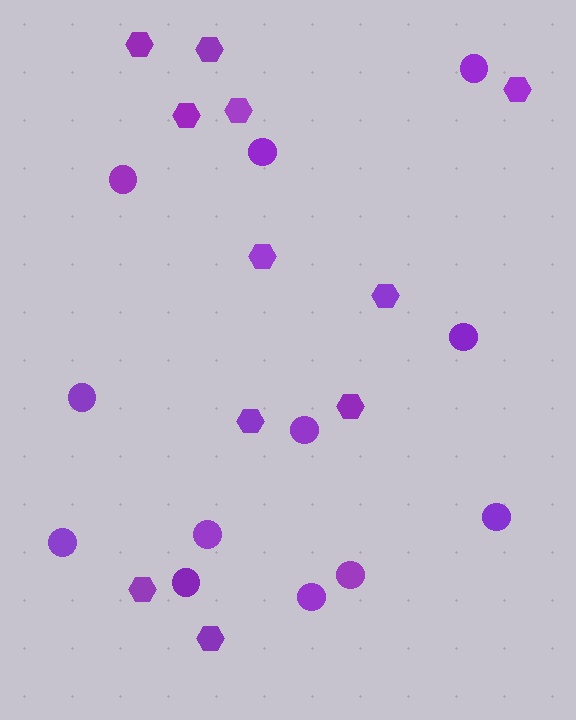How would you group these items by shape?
There are 2 groups: one group of hexagons (11) and one group of circles (12).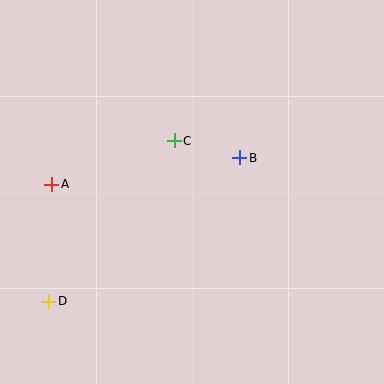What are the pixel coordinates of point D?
Point D is at (49, 301).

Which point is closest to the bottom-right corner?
Point B is closest to the bottom-right corner.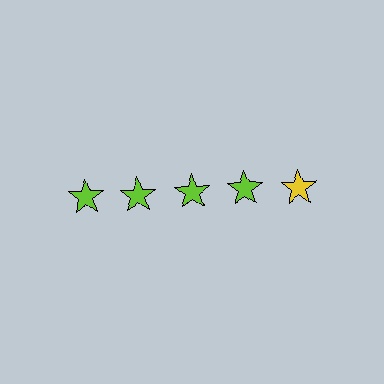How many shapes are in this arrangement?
There are 5 shapes arranged in a grid pattern.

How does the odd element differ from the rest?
It has a different color: yellow instead of lime.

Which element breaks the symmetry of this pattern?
The yellow star in the top row, rightmost column breaks the symmetry. All other shapes are lime stars.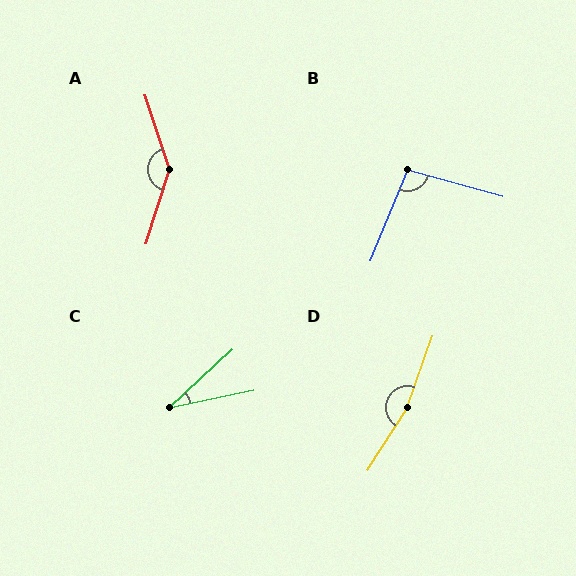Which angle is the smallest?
C, at approximately 31 degrees.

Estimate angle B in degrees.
Approximately 97 degrees.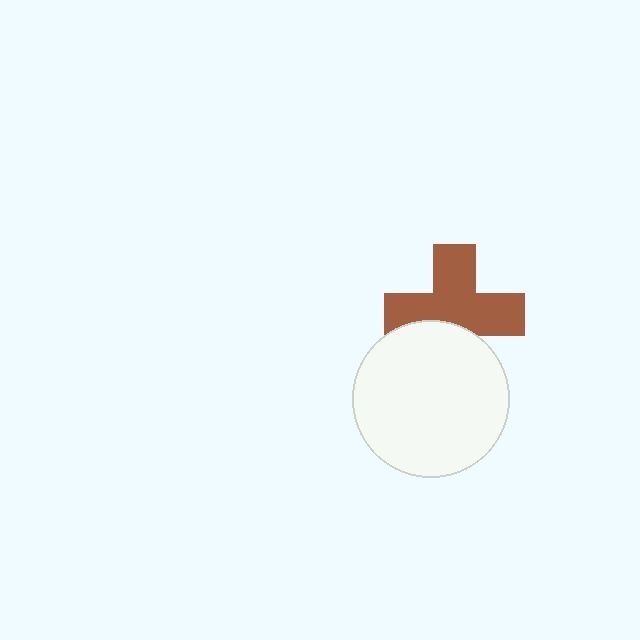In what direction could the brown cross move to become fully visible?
The brown cross could move up. That would shift it out from behind the white circle entirely.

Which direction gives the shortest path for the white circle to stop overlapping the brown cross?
Moving down gives the shortest separation.